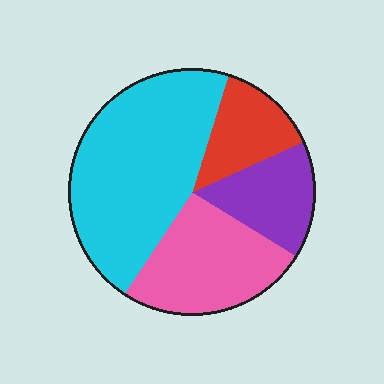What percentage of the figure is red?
Red takes up about one eighth (1/8) of the figure.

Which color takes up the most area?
Cyan, at roughly 45%.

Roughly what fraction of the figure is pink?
Pink takes up about one quarter (1/4) of the figure.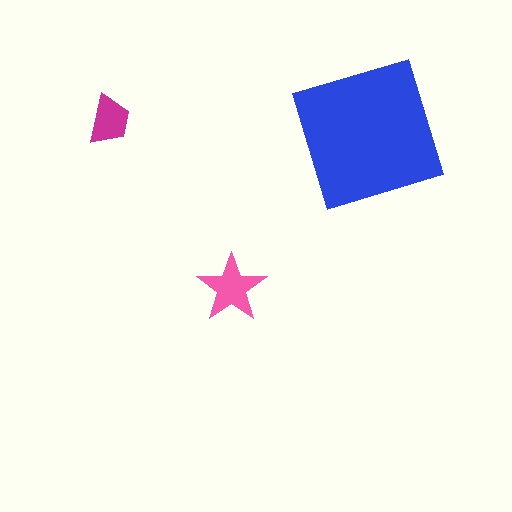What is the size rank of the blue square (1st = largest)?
1st.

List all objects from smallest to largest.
The magenta trapezoid, the pink star, the blue square.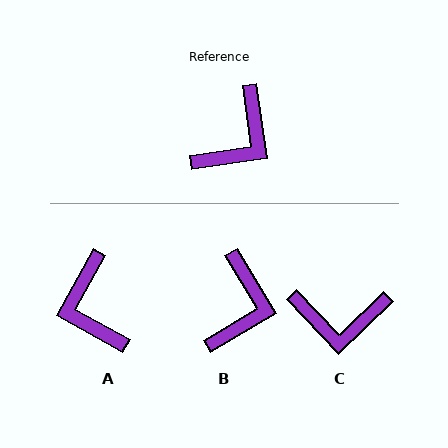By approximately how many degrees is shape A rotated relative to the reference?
Approximately 127 degrees clockwise.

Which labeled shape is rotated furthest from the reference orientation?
A, about 127 degrees away.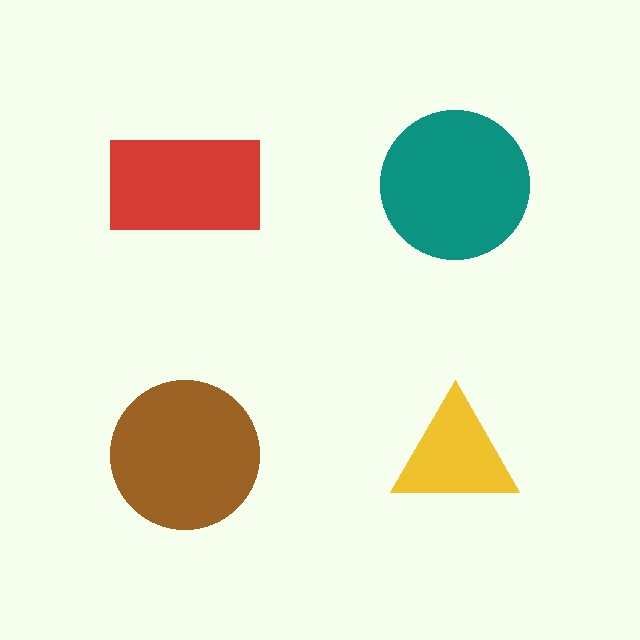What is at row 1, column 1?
A red rectangle.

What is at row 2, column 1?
A brown circle.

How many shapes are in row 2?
2 shapes.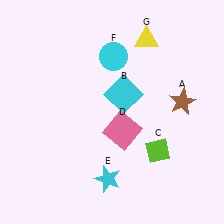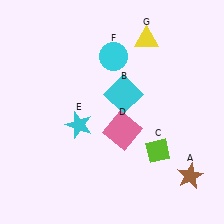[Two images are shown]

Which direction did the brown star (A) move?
The brown star (A) moved down.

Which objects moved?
The objects that moved are: the brown star (A), the cyan star (E).